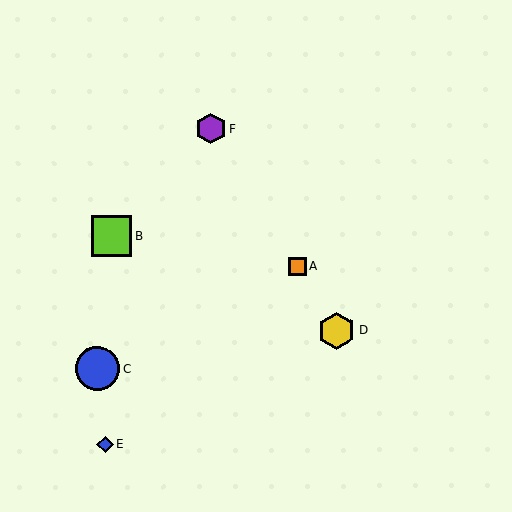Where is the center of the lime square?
The center of the lime square is at (111, 236).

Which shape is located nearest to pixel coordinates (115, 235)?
The lime square (labeled B) at (111, 236) is nearest to that location.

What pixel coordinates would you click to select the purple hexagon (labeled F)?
Click at (211, 129) to select the purple hexagon F.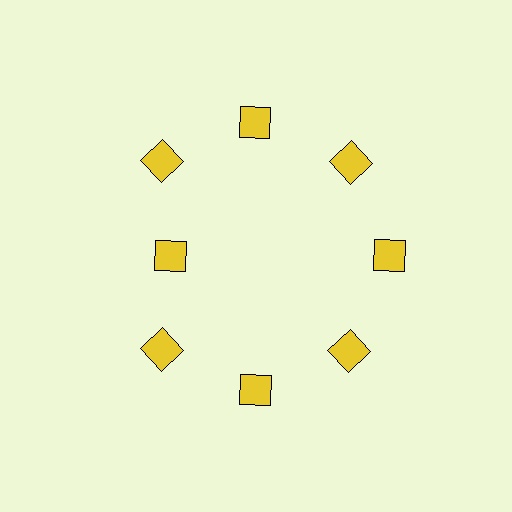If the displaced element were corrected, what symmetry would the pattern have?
It would have 8-fold rotational symmetry — the pattern would map onto itself every 45 degrees.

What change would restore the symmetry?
The symmetry would be restored by moving it outward, back onto the ring so that all 8 diamonds sit at equal angles and equal distance from the center.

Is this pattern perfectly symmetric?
No. The 8 yellow diamonds are arranged in a ring, but one element near the 9 o'clock position is pulled inward toward the center, breaking the 8-fold rotational symmetry.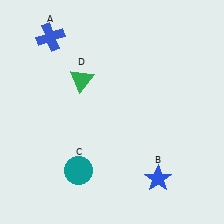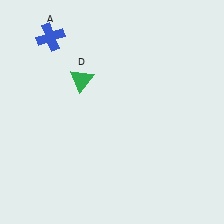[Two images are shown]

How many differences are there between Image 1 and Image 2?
There are 2 differences between the two images.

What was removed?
The blue star (B), the teal circle (C) were removed in Image 2.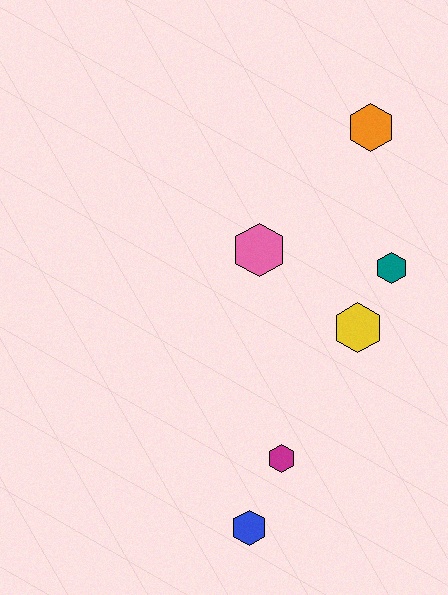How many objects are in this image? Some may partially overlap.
There are 6 objects.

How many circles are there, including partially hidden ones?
There are no circles.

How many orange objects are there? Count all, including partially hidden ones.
There is 1 orange object.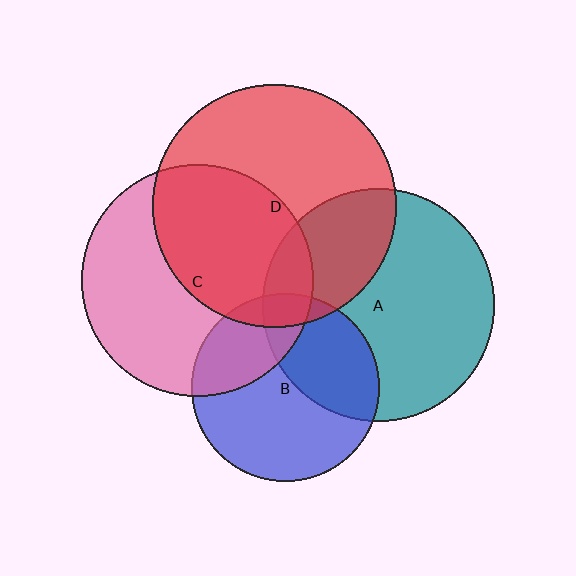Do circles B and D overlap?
Yes.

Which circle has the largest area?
Circle D (red).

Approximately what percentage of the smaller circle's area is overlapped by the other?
Approximately 10%.